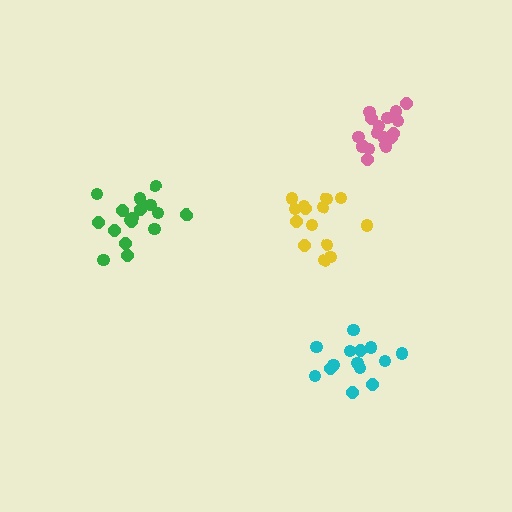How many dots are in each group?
Group 1: 17 dots, Group 2: 18 dots, Group 3: 14 dots, Group 4: 14 dots (63 total).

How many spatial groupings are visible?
There are 4 spatial groupings.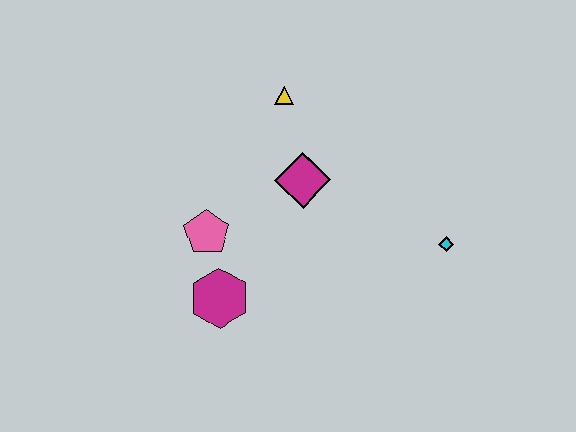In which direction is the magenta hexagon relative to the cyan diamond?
The magenta hexagon is to the left of the cyan diamond.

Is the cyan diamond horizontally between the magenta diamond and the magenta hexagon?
No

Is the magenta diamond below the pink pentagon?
No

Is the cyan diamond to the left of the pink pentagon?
No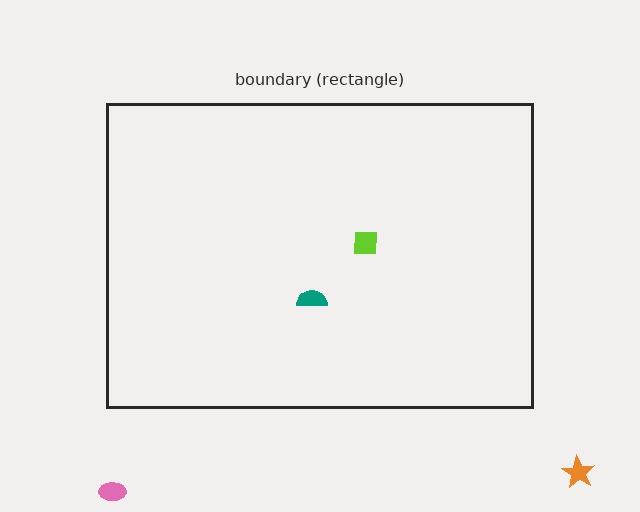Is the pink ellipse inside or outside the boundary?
Outside.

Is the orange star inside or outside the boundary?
Outside.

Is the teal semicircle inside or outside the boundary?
Inside.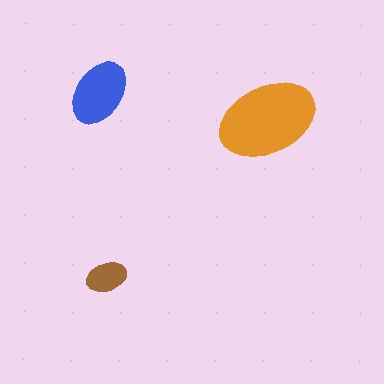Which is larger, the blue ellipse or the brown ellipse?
The blue one.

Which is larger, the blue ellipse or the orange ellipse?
The orange one.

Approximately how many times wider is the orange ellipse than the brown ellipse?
About 2.5 times wider.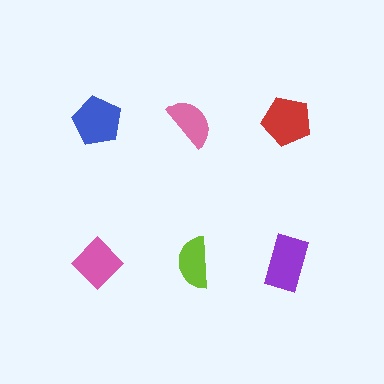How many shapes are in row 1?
3 shapes.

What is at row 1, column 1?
A blue pentagon.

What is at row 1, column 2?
A pink semicircle.